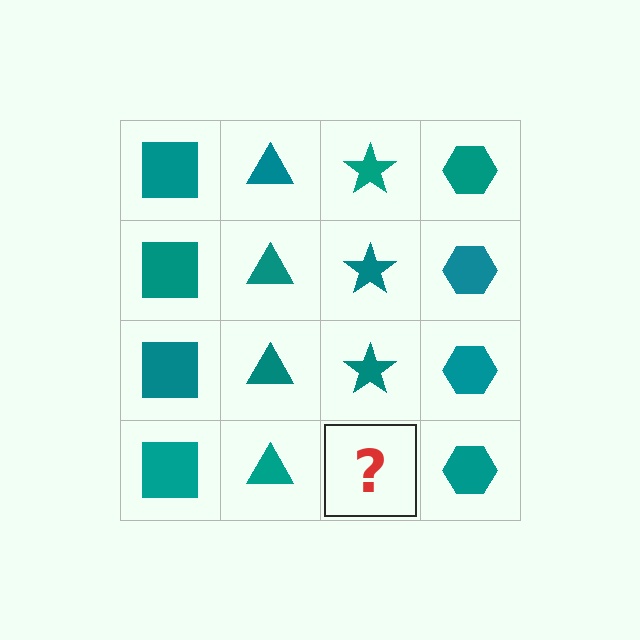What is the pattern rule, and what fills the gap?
The rule is that each column has a consistent shape. The gap should be filled with a teal star.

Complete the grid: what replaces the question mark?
The question mark should be replaced with a teal star.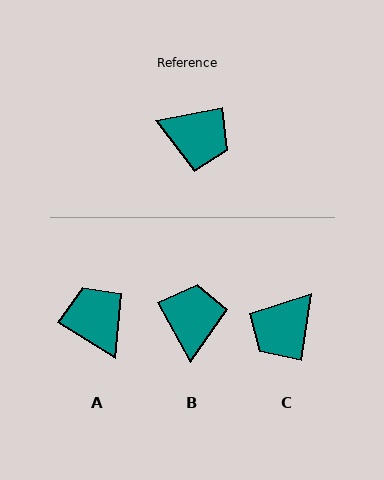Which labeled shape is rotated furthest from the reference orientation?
A, about 138 degrees away.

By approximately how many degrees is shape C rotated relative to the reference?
Approximately 109 degrees clockwise.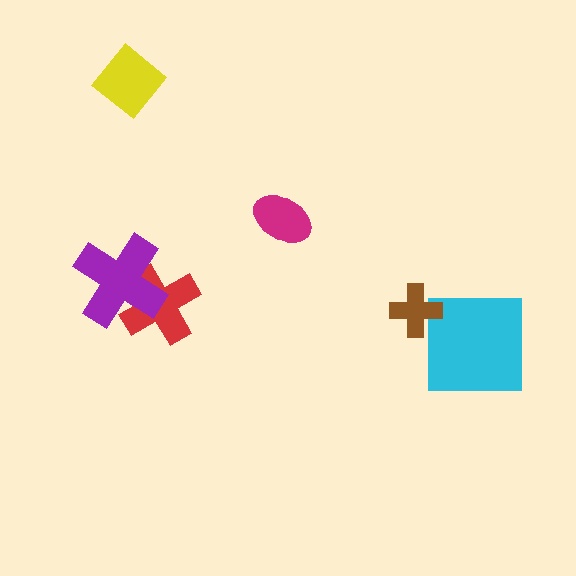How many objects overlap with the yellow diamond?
0 objects overlap with the yellow diamond.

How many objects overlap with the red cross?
1 object overlaps with the red cross.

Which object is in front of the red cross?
The purple cross is in front of the red cross.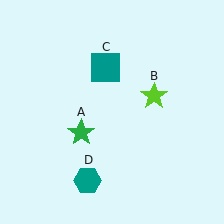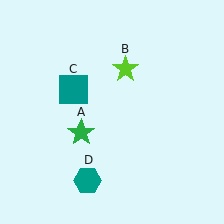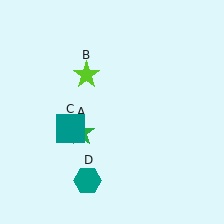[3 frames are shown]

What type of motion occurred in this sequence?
The lime star (object B), teal square (object C) rotated counterclockwise around the center of the scene.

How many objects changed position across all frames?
2 objects changed position: lime star (object B), teal square (object C).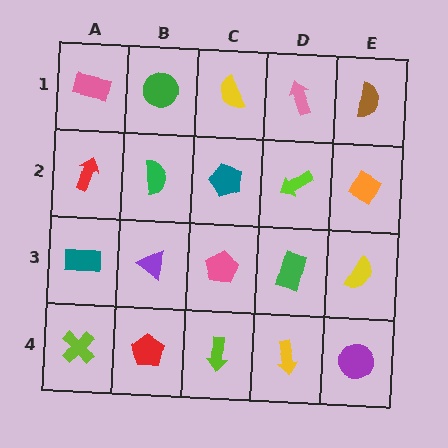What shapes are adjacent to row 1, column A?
A red arrow (row 2, column A), a green circle (row 1, column B).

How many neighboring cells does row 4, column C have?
3.